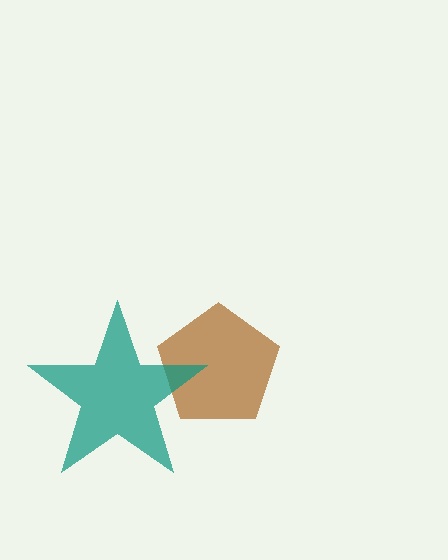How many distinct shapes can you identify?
There are 2 distinct shapes: a brown pentagon, a teal star.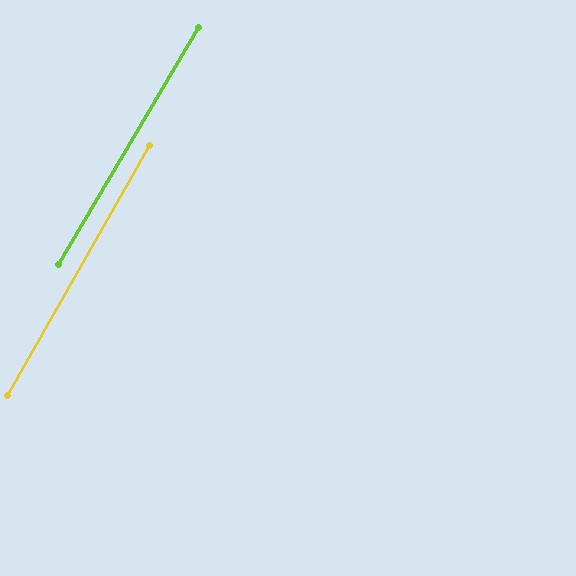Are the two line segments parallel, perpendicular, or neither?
Parallel — their directions differ by only 1.1°.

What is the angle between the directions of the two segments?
Approximately 1 degree.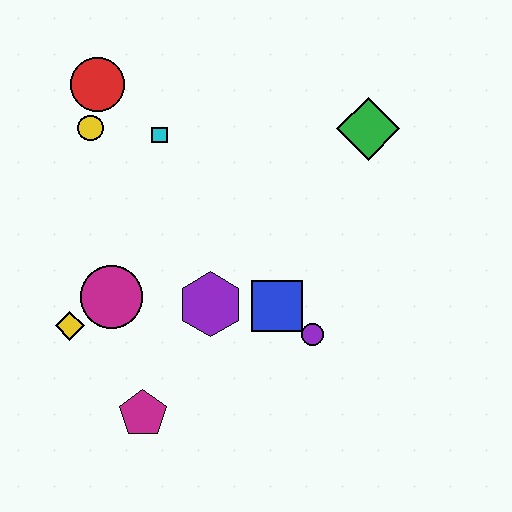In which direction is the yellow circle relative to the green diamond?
The yellow circle is to the left of the green diamond.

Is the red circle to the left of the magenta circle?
Yes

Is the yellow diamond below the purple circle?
No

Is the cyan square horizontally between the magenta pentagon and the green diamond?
Yes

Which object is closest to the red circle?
The yellow circle is closest to the red circle.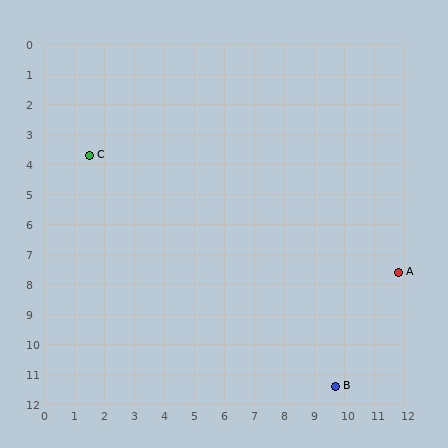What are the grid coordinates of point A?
Point A is at approximately (11.8, 7.6).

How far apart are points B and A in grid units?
Points B and A are about 4.3 grid units apart.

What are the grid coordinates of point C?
Point C is at approximately (1.5, 3.7).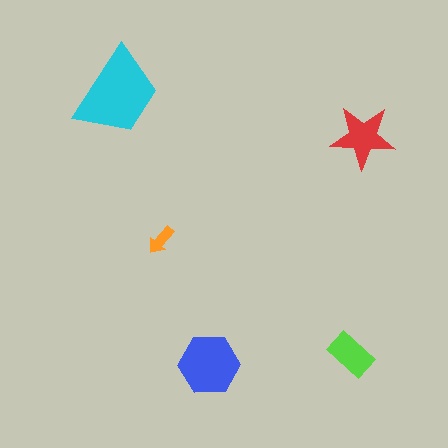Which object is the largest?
The cyan trapezoid.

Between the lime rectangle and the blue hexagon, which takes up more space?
The blue hexagon.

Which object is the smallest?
The orange arrow.